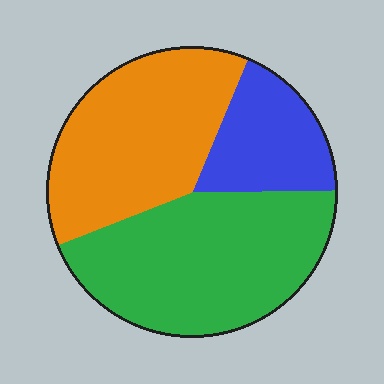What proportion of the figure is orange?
Orange covers roughly 40% of the figure.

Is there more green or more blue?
Green.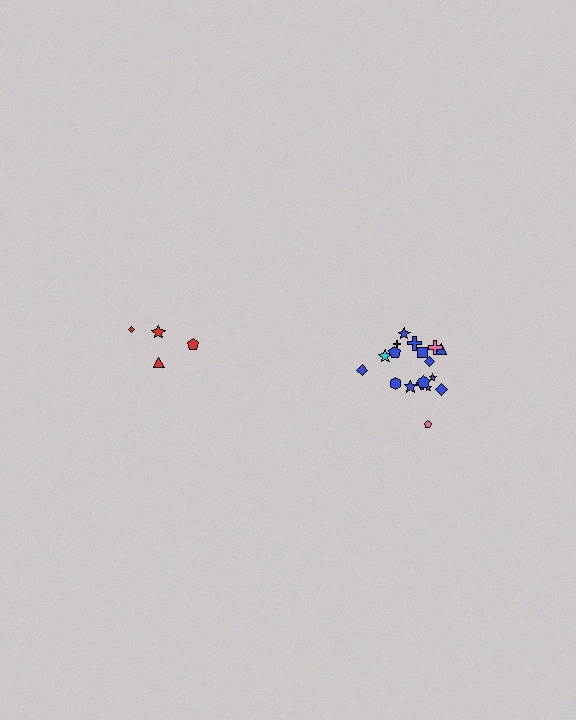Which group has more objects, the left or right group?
The right group.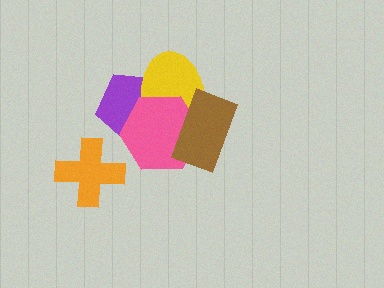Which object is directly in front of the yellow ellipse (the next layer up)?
The pink hexagon is directly in front of the yellow ellipse.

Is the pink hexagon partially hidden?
Yes, it is partially covered by another shape.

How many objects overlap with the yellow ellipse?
3 objects overlap with the yellow ellipse.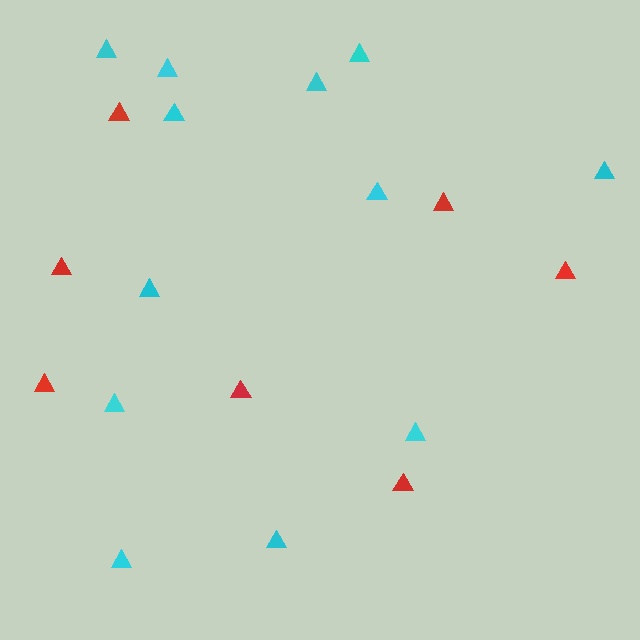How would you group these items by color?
There are 2 groups: one group of red triangles (7) and one group of cyan triangles (12).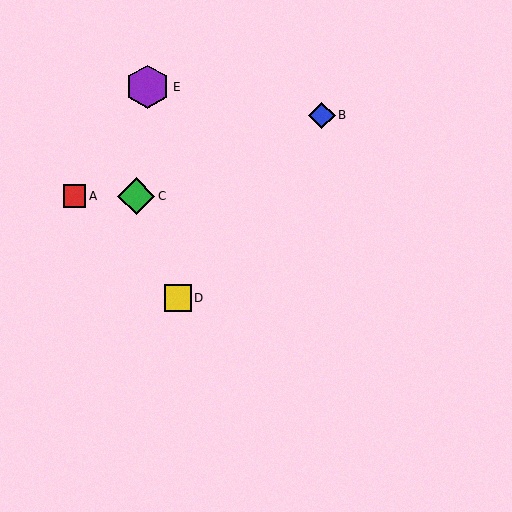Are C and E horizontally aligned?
No, C is at y≈196 and E is at y≈87.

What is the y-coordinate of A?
Object A is at y≈196.